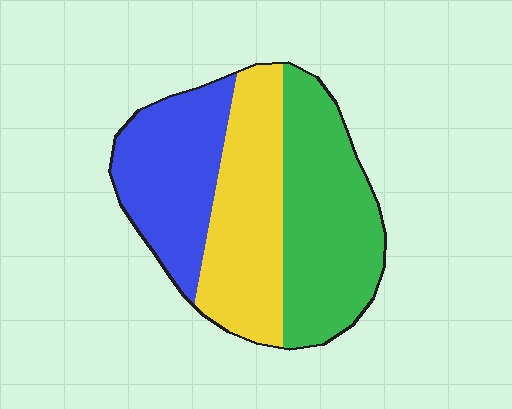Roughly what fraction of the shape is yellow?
Yellow covers roughly 35% of the shape.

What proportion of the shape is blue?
Blue covers around 30% of the shape.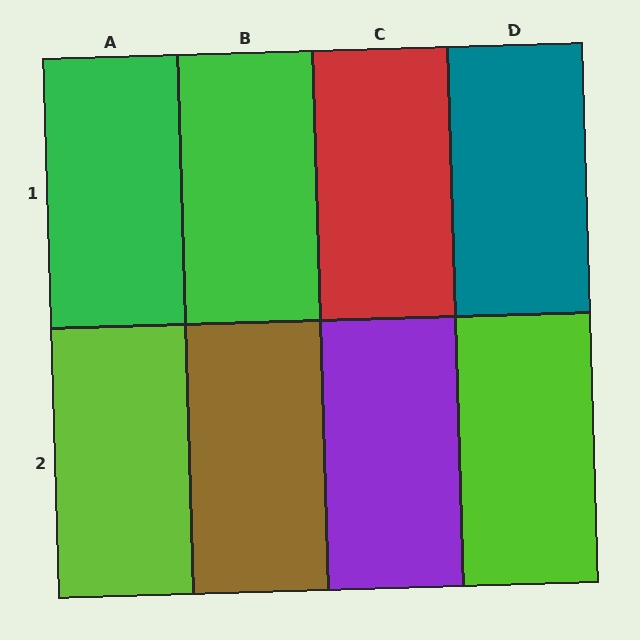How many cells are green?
2 cells are green.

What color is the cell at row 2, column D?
Lime.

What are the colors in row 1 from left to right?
Green, green, red, teal.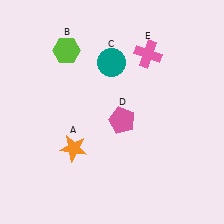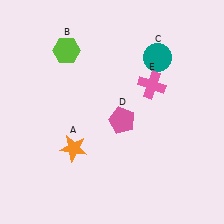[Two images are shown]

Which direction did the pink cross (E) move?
The pink cross (E) moved down.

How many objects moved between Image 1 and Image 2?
2 objects moved between the two images.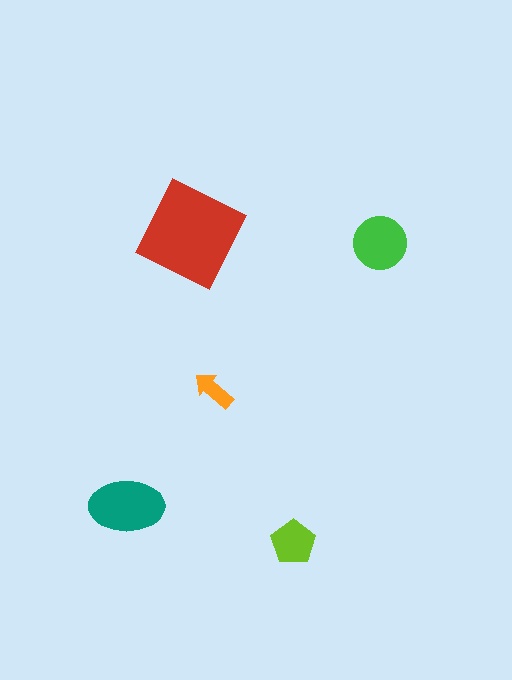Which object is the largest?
The red diamond.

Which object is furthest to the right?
The green circle is rightmost.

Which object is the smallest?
The orange arrow.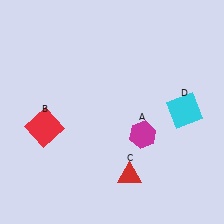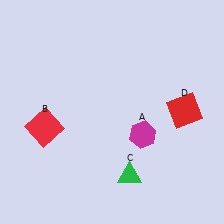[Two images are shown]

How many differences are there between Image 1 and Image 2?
There are 2 differences between the two images.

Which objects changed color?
C changed from red to green. D changed from cyan to red.